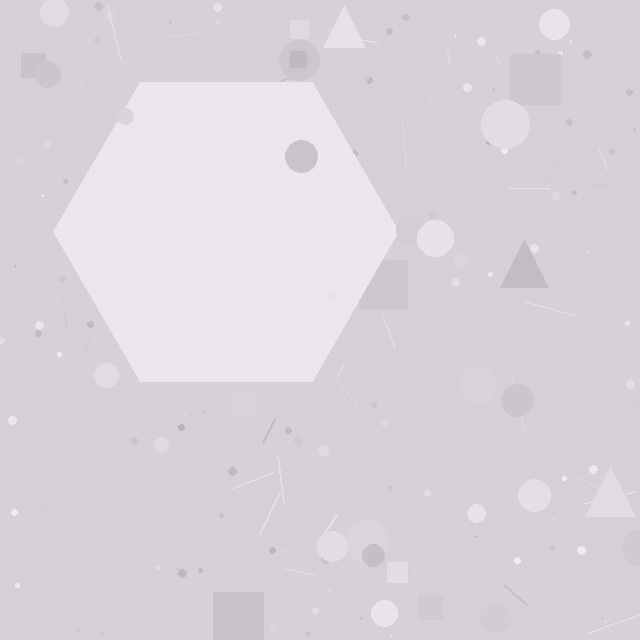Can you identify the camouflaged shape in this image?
The camouflaged shape is a hexagon.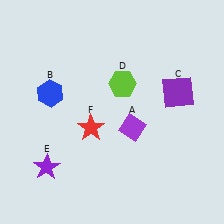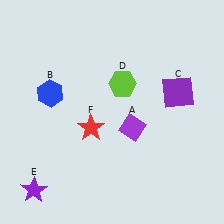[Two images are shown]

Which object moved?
The purple star (E) moved down.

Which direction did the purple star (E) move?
The purple star (E) moved down.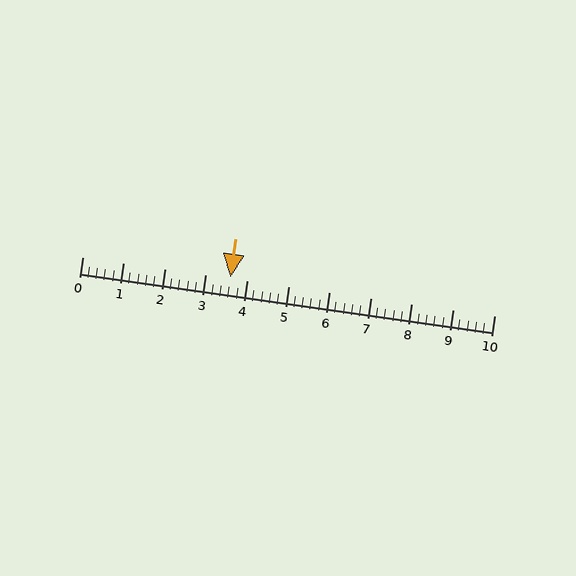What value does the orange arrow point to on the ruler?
The orange arrow points to approximately 3.6.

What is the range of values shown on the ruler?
The ruler shows values from 0 to 10.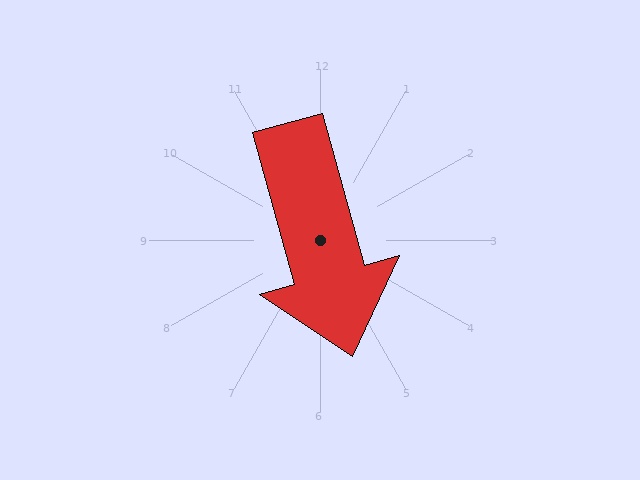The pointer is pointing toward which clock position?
Roughly 5 o'clock.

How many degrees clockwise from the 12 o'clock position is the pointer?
Approximately 164 degrees.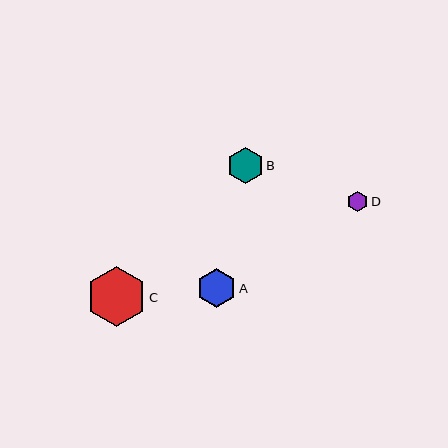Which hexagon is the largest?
Hexagon C is the largest with a size of approximately 60 pixels.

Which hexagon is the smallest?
Hexagon D is the smallest with a size of approximately 21 pixels.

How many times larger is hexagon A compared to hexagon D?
Hexagon A is approximately 1.9 times the size of hexagon D.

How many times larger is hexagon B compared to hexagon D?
Hexagon B is approximately 1.7 times the size of hexagon D.